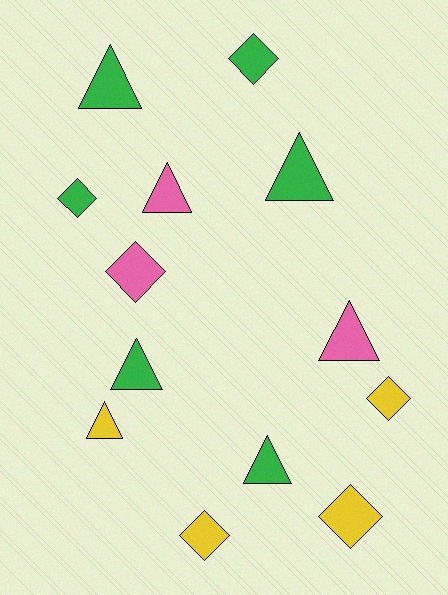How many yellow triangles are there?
There is 1 yellow triangle.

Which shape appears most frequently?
Triangle, with 7 objects.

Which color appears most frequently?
Green, with 6 objects.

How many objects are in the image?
There are 13 objects.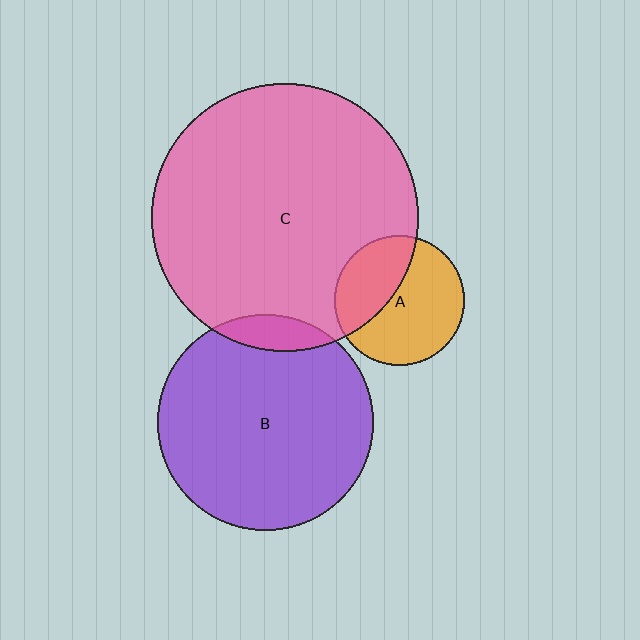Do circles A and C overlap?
Yes.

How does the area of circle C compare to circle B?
Approximately 1.5 times.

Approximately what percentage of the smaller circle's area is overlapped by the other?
Approximately 40%.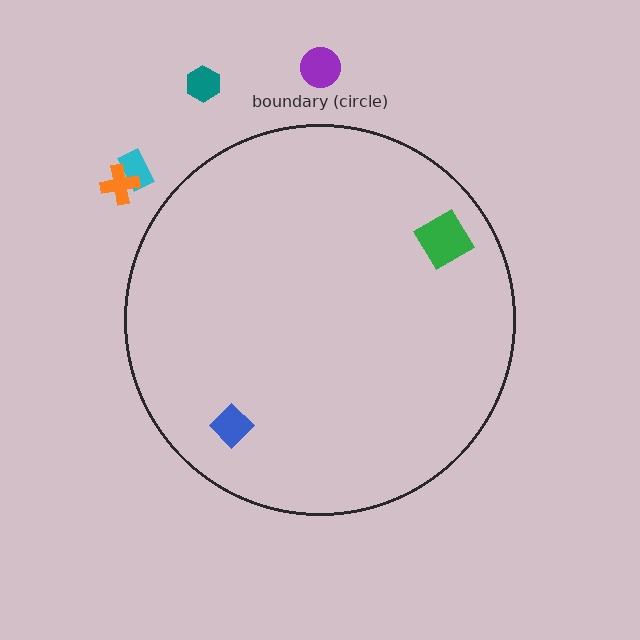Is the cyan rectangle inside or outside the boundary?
Outside.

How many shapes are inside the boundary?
2 inside, 4 outside.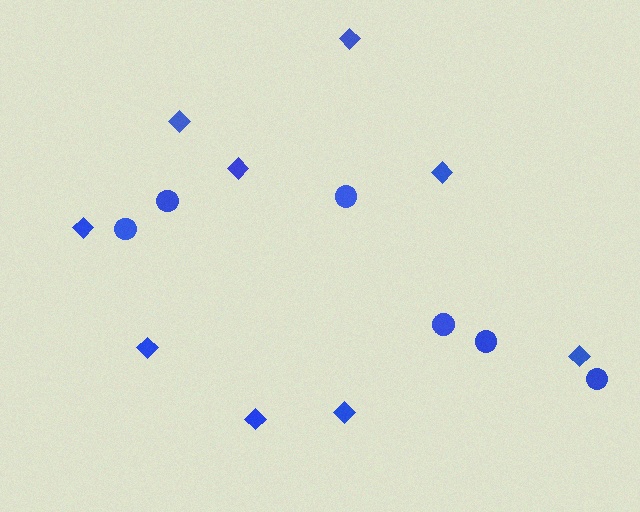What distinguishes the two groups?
There are 2 groups: one group of diamonds (9) and one group of circles (6).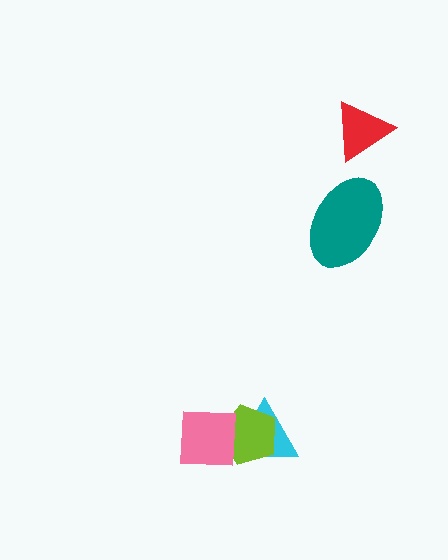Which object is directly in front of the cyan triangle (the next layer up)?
The lime pentagon is directly in front of the cyan triangle.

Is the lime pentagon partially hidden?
Yes, it is partially covered by another shape.